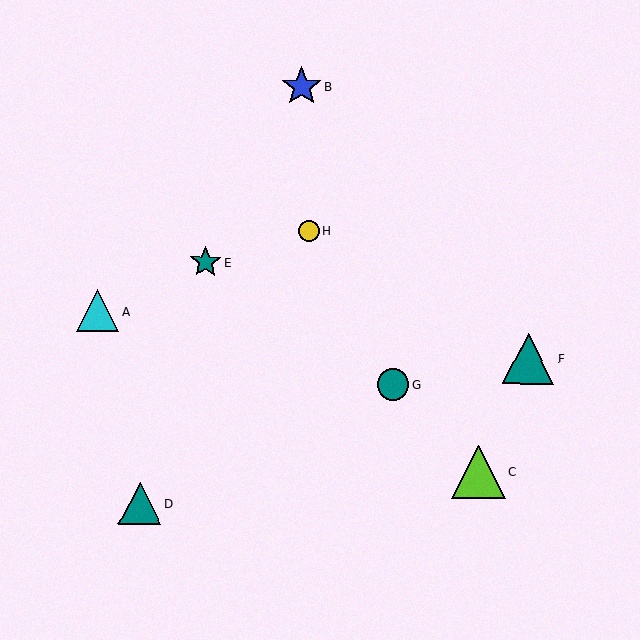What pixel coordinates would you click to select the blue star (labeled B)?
Click at (301, 86) to select the blue star B.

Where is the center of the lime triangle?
The center of the lime triangle is at (478, 472).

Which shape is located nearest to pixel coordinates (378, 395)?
The teal circle (labeled G) at (393, 384) is nearest to that location.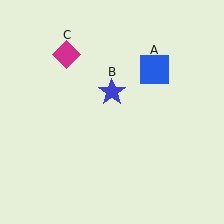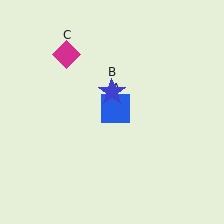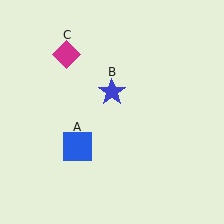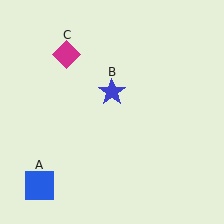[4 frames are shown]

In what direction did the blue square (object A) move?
The blue square (object A) moved down and to the left.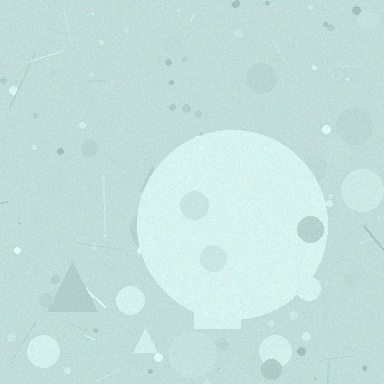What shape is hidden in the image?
A circle is hidden in the image.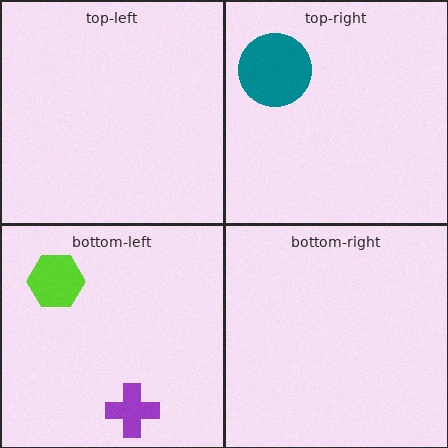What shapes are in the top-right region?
The teal circle.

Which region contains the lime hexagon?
The bottom-left region.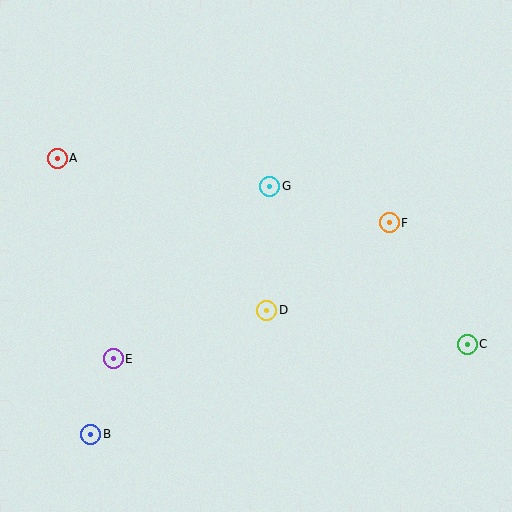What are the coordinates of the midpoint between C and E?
The midpoint between C and E is at (290, 351).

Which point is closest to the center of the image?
Point D at (267, 310) is closest to the center.